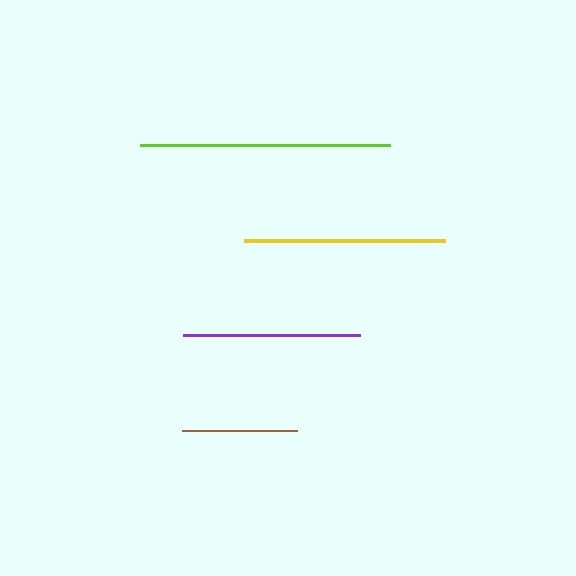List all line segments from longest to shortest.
From longest to shortest: lime, yellow, purple, brown.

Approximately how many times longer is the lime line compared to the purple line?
The lime line is approximately 1.4 times the length of the purple line.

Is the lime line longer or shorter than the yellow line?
The lime line is longer than the yellow line.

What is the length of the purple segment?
The purple segment is approximately 177 pixels long.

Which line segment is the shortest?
The brown line is the shortest at approximately 114 pixels.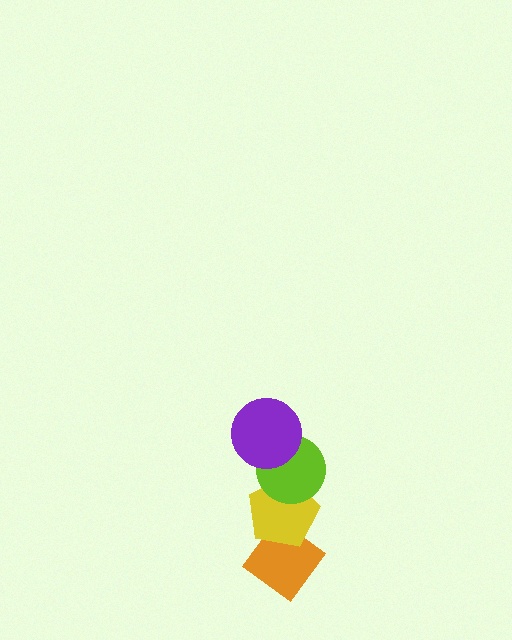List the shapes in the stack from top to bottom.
From top to bottom: the purple circle, the lime circle, the yellow pentagon, the orange diamond.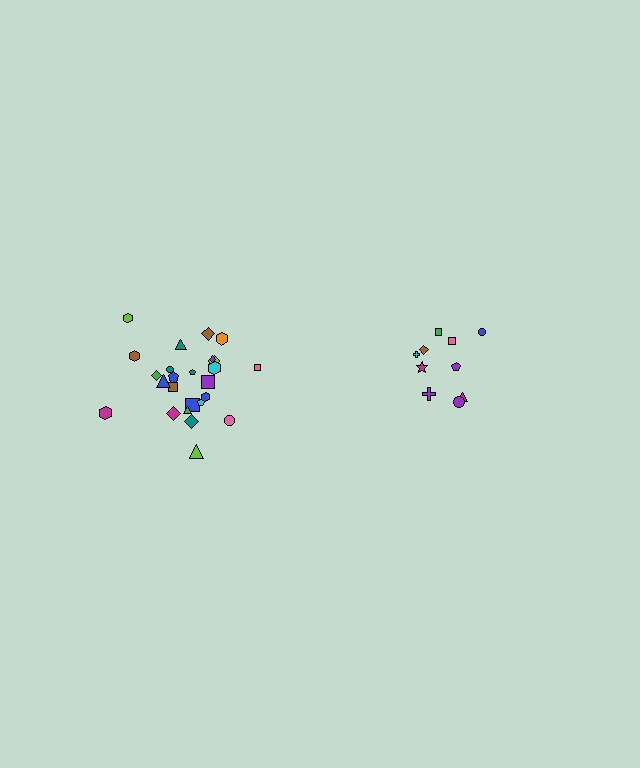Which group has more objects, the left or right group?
The left group.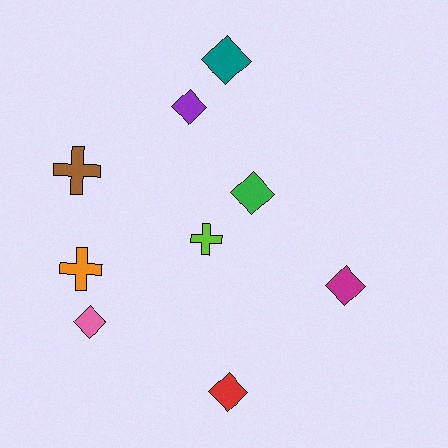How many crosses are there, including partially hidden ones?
There are 3 crosses.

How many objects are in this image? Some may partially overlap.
There are 9 objects.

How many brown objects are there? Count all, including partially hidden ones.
There is 1 brown object.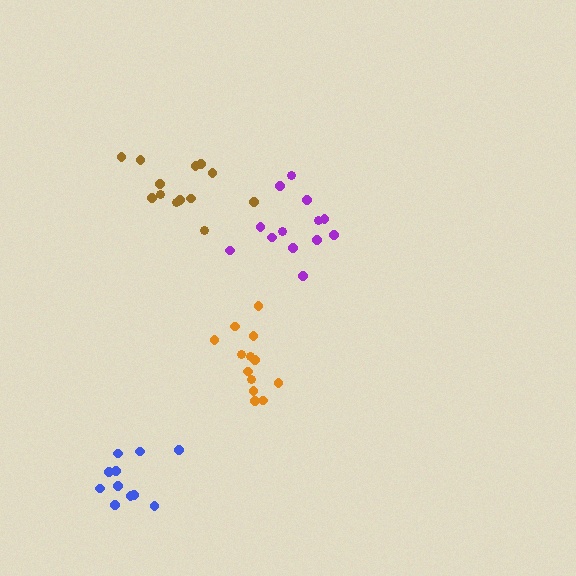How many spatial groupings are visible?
There are 4 spatial groupings.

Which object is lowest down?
The blue cluster is bottommost.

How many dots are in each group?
Group 1: 13 dots, Group 2: 13 dots, Group 3: 11 dots, Group 4: 13 dots (50 total).